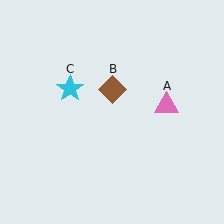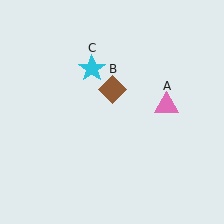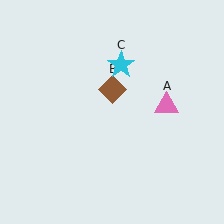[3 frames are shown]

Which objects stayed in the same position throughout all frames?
Pink triangle (object A) and brown diamond (object B) remained stationary.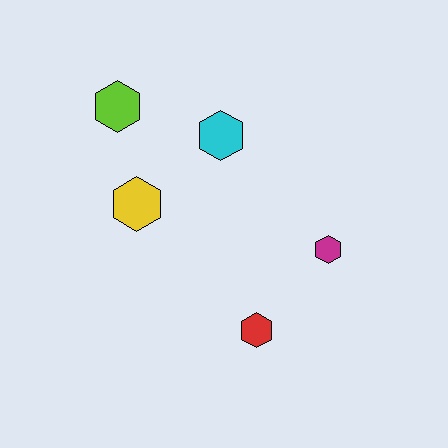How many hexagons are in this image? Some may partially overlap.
There are 5 hexagons.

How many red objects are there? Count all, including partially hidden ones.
There is 1 red object.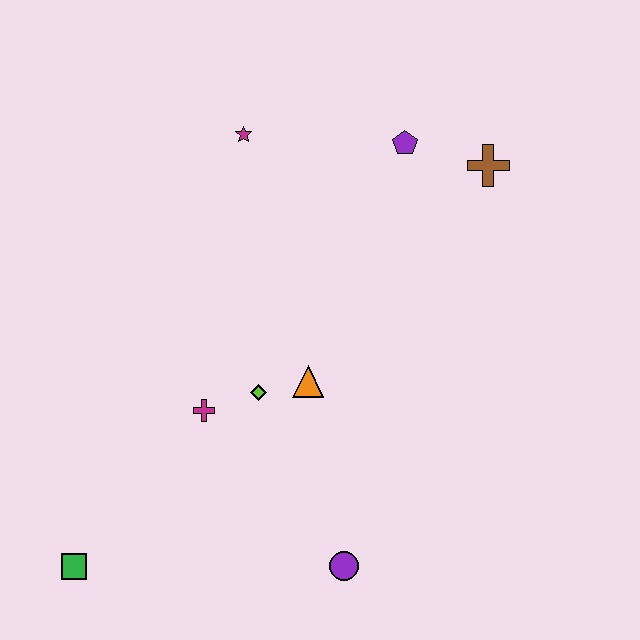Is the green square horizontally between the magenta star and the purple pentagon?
No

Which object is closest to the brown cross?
The purple pentagon is closest to the brown cross.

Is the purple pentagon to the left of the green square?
No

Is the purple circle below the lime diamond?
Yes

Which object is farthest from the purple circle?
The magenta star is farthest from the purple circle.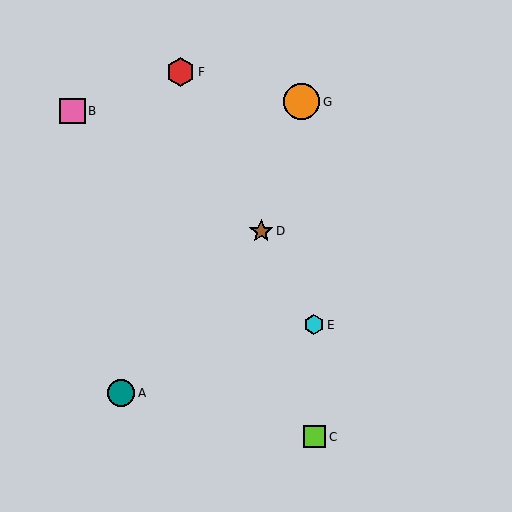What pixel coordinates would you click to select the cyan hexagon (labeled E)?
Click at (314, 325) to select the cyan hexagon E.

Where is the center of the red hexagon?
The center of the red hexagon is at (181, 72).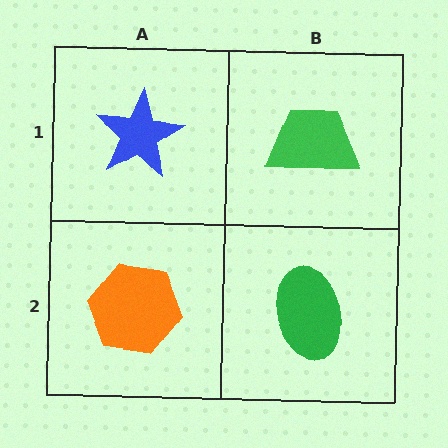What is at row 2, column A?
An orange hexagon.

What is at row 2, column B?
A green ellipse.